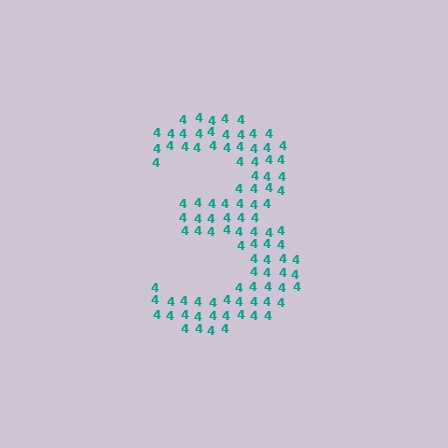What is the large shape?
The large shape is the digit 3.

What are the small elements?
The small elements are digit 4's.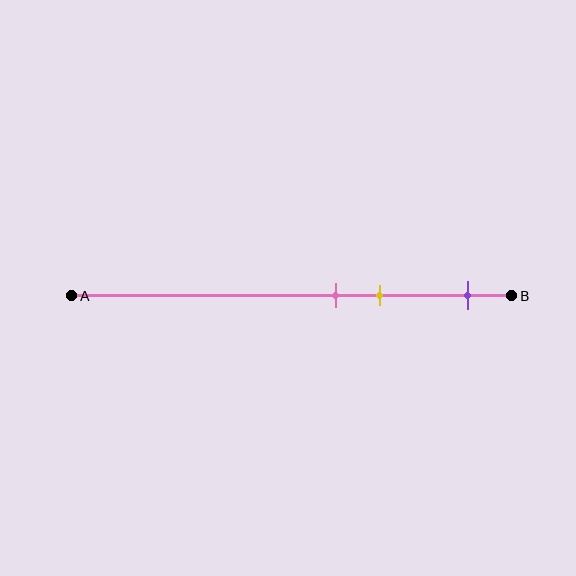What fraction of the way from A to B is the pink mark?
The pink mark is approximately 60% (0.6) of the way from A to B.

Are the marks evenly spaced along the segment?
No, the marks are not evenly spaced.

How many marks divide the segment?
There are 3 marks dividing the segment.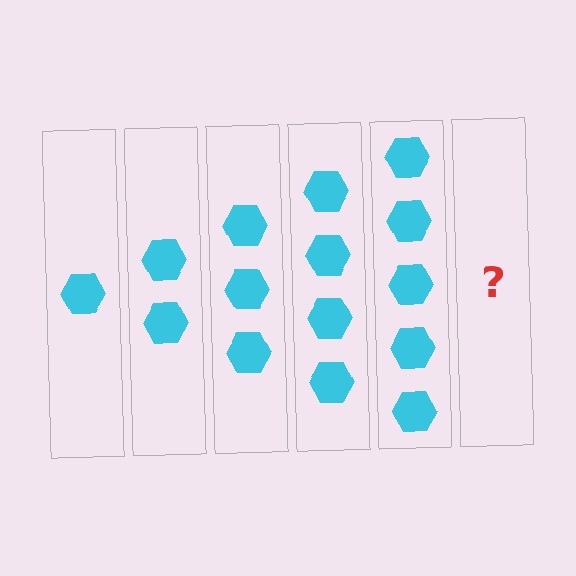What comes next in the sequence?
The next element should be 6 hexagons.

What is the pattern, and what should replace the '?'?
The pattern is that each step adds one more hexagon. The '?' should be 6 hexagons.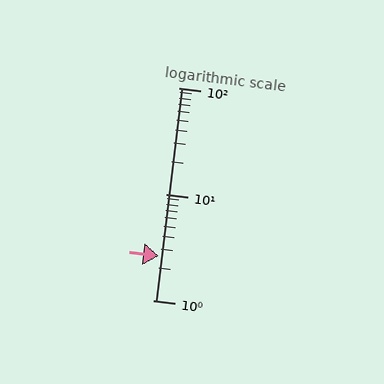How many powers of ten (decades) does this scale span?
The scale spans 2 decades, from 1 to 100.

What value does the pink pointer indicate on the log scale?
The pointer indicates approximately 2.6.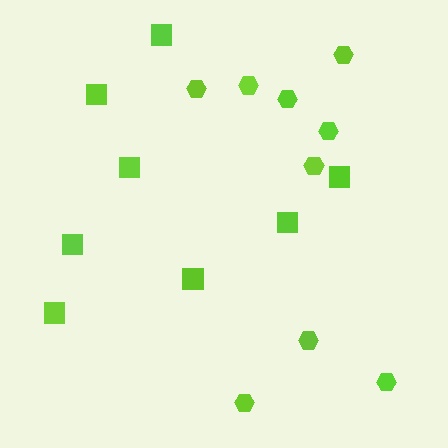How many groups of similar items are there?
There are 2 groups: one group of squares (8) and one group of hexagons (9).